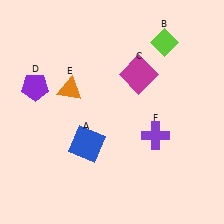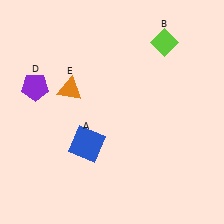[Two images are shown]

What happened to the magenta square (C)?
The magenta square (C) was removed in Image 2. It was in the top-right area of Image 1.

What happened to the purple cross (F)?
The purple cross (F) was removed in Image 2. It was in the bottom-right area of Image 1.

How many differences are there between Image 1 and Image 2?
There are 2 differences between the two images.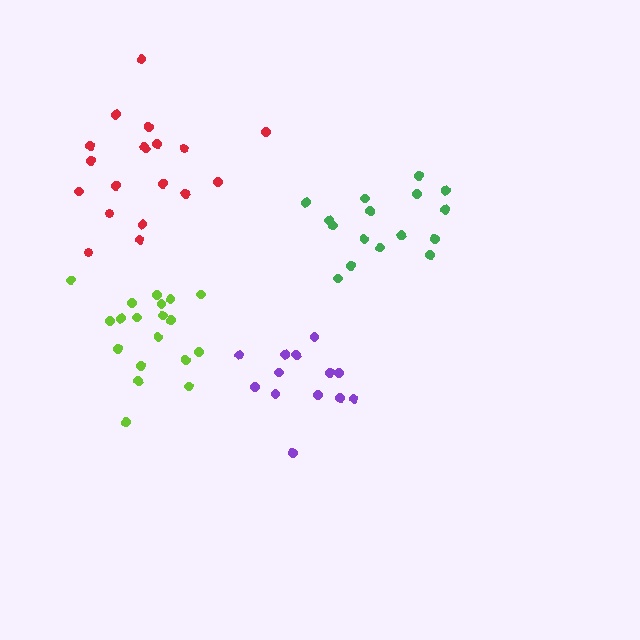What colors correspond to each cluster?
The clusters are colored: green, red, purple, lime.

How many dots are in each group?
Group 1: 16 dots, Group 2: 19 dots, Group 3: 13 dots, Group 4: 19 dots (67 total).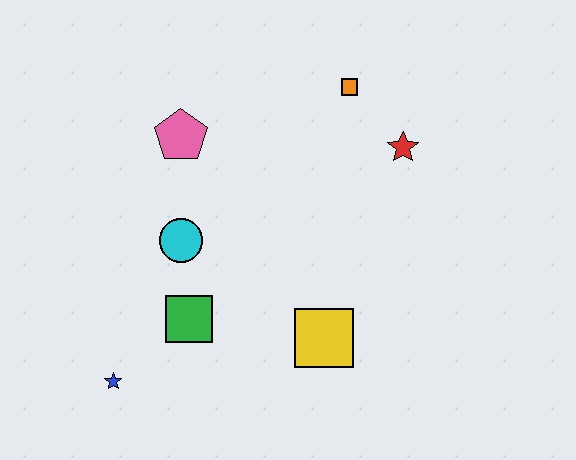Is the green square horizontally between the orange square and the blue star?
Yes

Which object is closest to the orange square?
The red star is closest to the orange square.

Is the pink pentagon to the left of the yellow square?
Yes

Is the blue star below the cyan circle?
Yes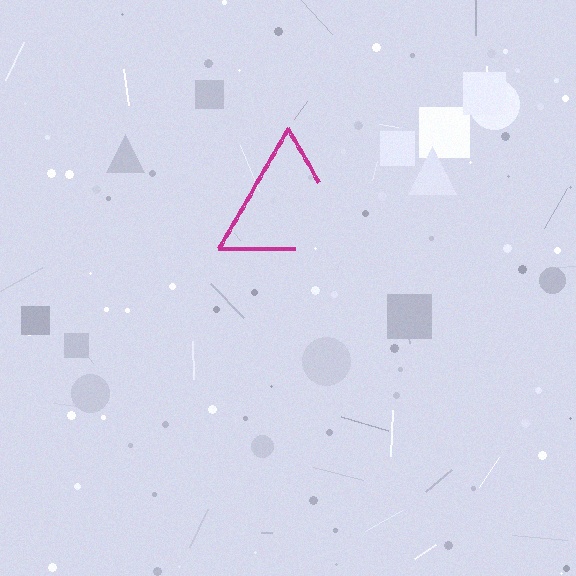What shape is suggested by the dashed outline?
The dashed outline suggests a triangle.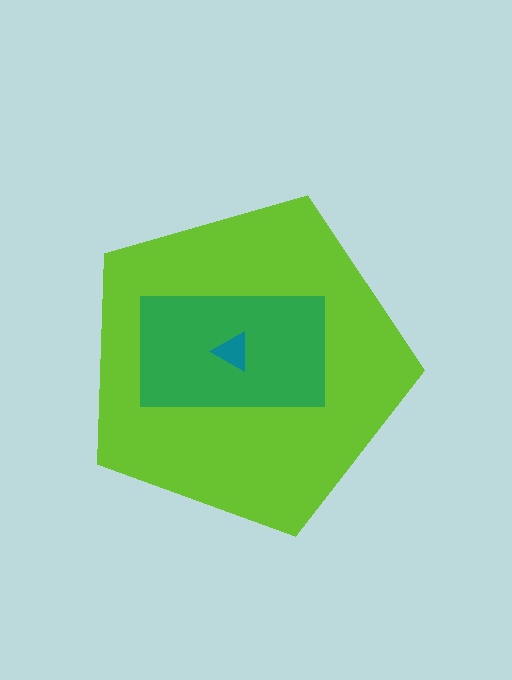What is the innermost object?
The teal triangle.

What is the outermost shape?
The lime pentagon.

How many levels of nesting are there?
3.